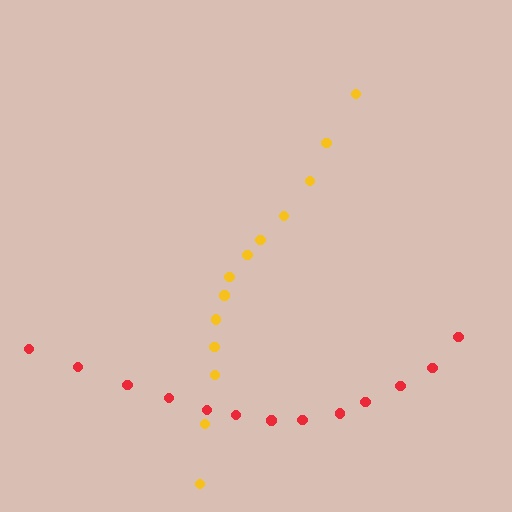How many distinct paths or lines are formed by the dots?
There are 2 distinct paths.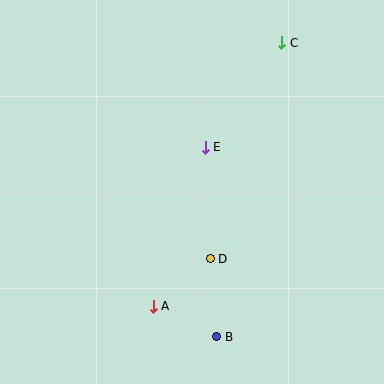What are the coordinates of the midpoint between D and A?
The midpoint between D and A is at (182, 282).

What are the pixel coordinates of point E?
Point E is at (205, 147).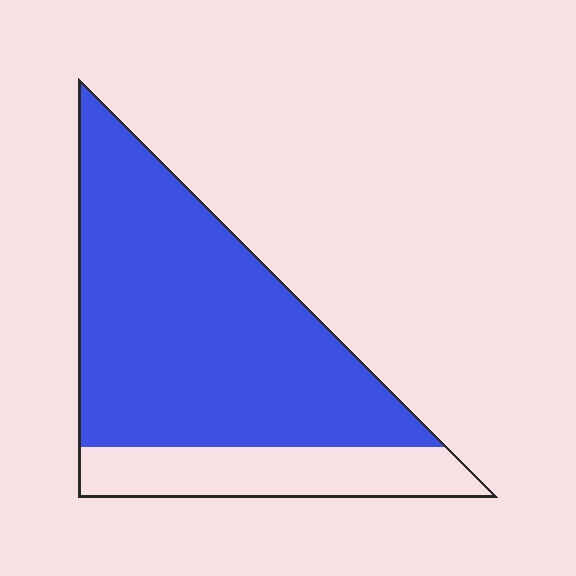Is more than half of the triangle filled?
Yes.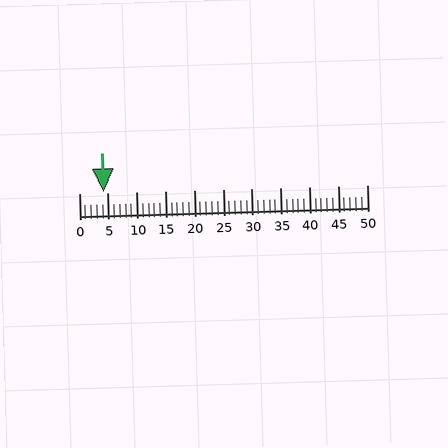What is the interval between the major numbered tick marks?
The major tick marks are spaced 5 units apart.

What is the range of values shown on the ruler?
The ruler shows values from 0 to 50.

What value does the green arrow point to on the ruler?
The green arrow points to approximately 4.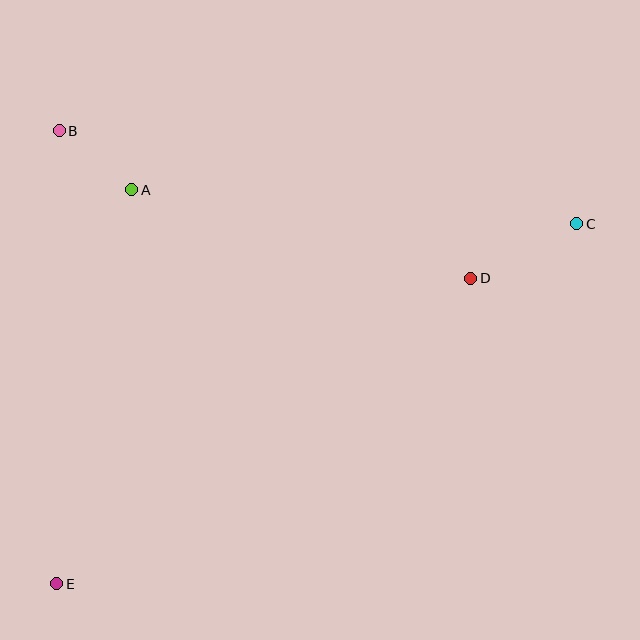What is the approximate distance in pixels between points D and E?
The distance between D and E is approximately 514 pixels.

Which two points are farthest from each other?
Points C and E are farthest from each other.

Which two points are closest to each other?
Points A and B are closest to each other.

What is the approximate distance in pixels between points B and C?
The distance between B and C is approximately 526 pixels.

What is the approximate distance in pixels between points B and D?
The distance between B and D is approximately 437 pixels.